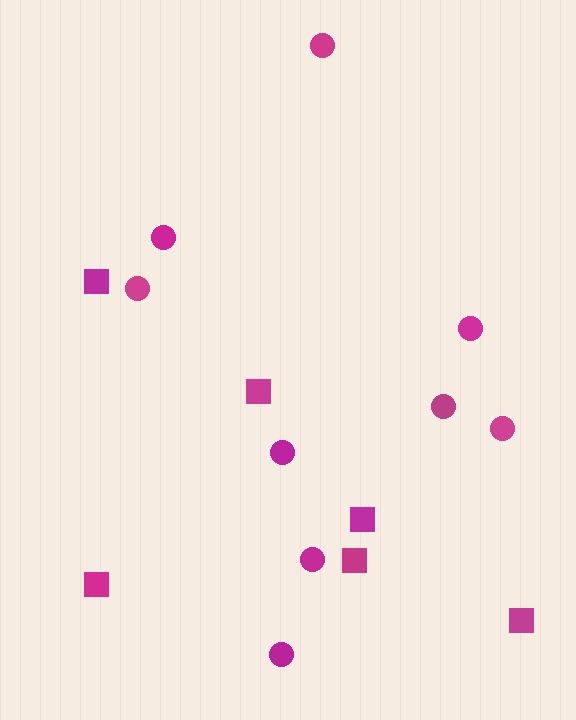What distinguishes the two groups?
There are 2 groups: one group of squares (6) and one group of circles (9).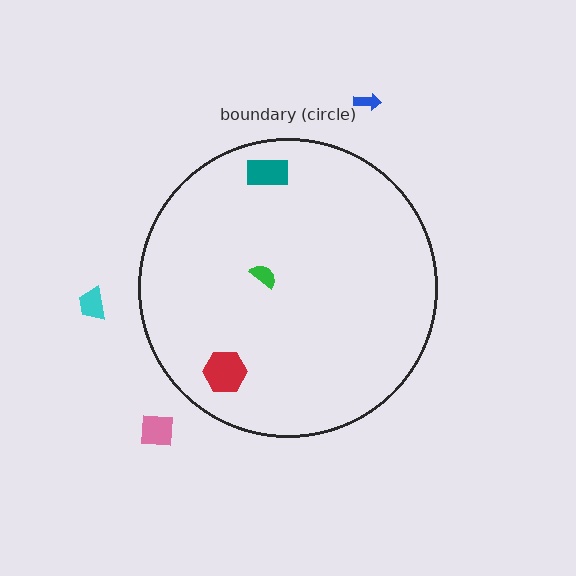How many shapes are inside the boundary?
3 inside, 3 outside.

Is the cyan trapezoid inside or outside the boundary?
Outside.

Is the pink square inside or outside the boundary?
Outside.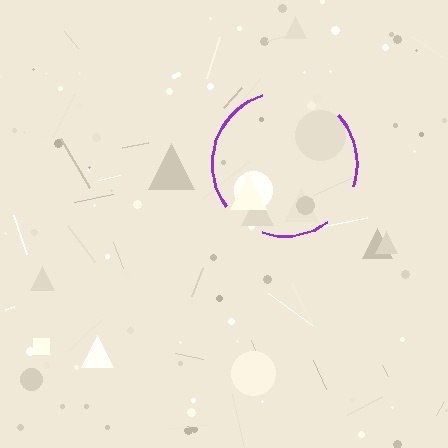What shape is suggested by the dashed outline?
The dashed outline suggests a circle.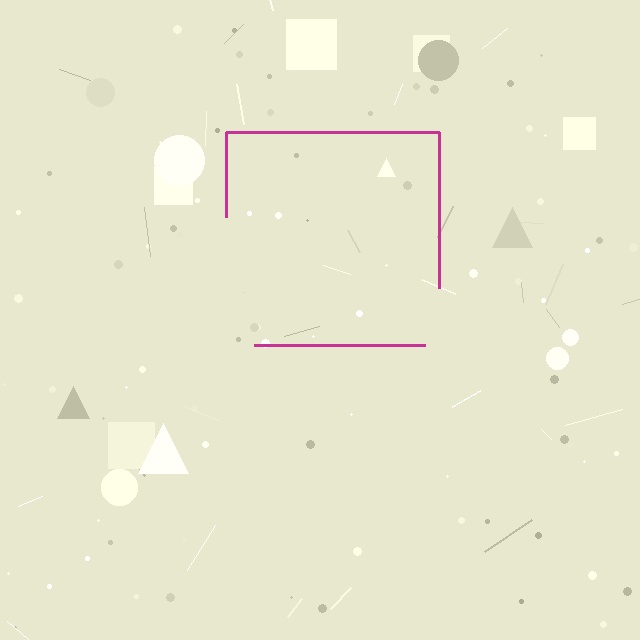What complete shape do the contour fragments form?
The contour fragments form a square.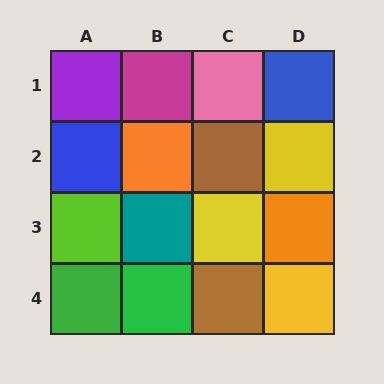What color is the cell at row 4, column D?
Yellow.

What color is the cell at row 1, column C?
Pink.